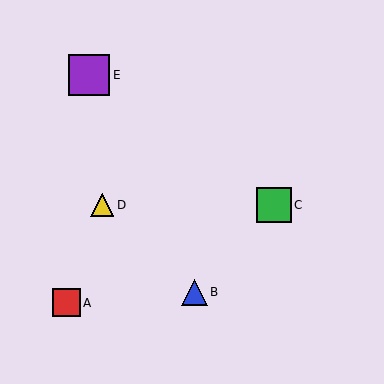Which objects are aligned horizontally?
Objects C, D are aligned horizontally.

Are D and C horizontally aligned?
Yes, both are at y≈205.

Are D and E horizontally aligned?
No, D is at y≈205 and E is at y≈75.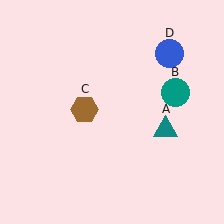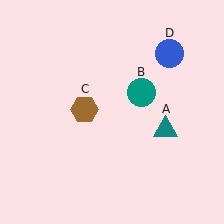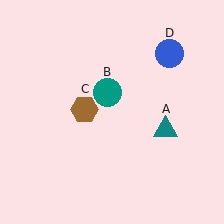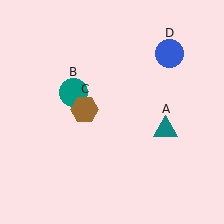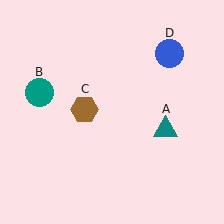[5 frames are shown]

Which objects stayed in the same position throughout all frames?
Teal triangle (object A) and brown hexagon (object C) and blue circle (object D) remained stationary.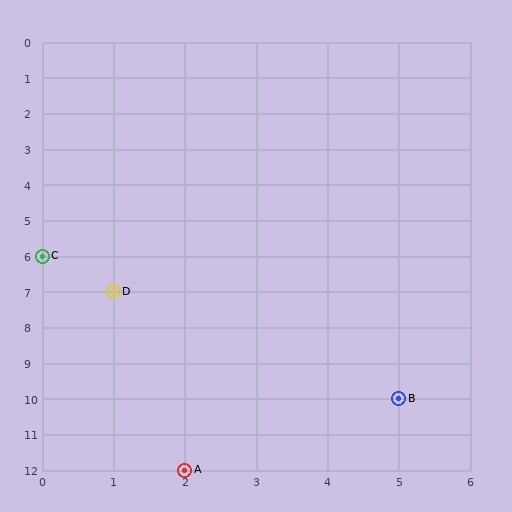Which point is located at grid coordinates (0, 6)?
Point C is at (0, 6).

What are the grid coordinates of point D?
Point D is at grid coordinates (1, 7).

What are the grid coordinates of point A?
Point A is at grid coordinates (2, 12).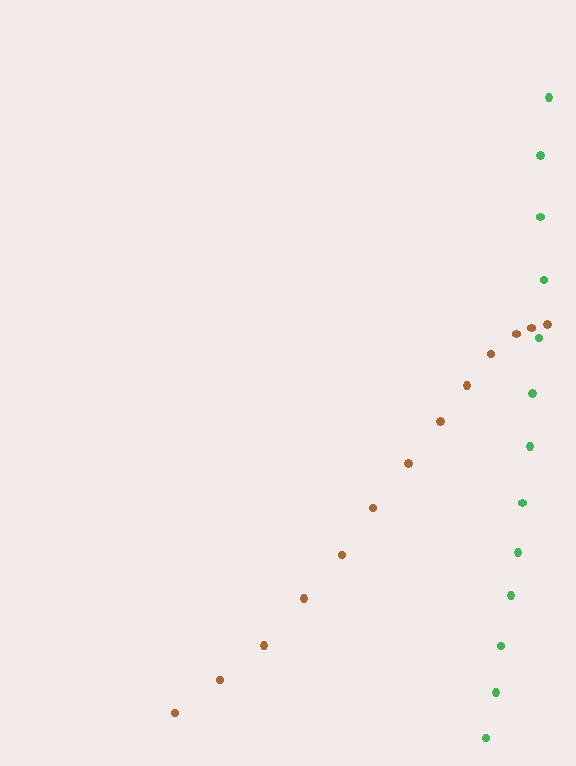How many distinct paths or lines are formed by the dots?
There are 2 distinct paths.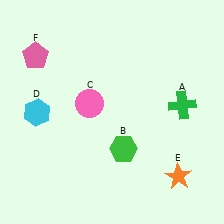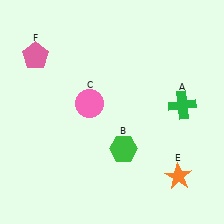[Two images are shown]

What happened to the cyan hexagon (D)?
The cyan hexagon (D) was removed in Image 2. It was in the bottom-left area of Image 1.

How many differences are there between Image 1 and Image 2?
There is 1 difference between the two images.